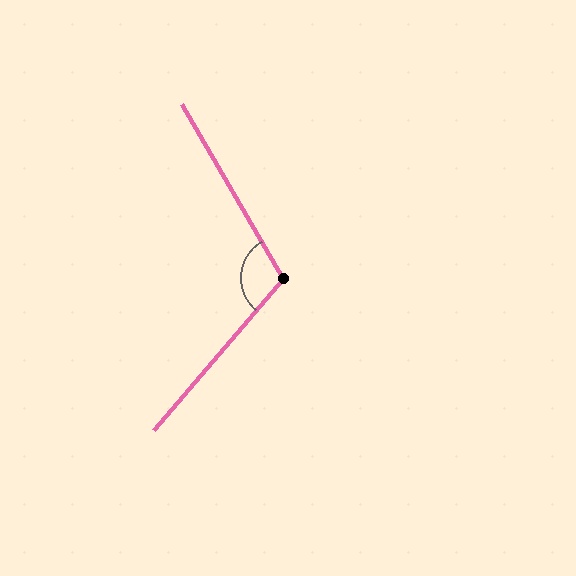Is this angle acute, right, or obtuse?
It is obtuse.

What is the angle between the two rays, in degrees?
Approximately 110 degrees.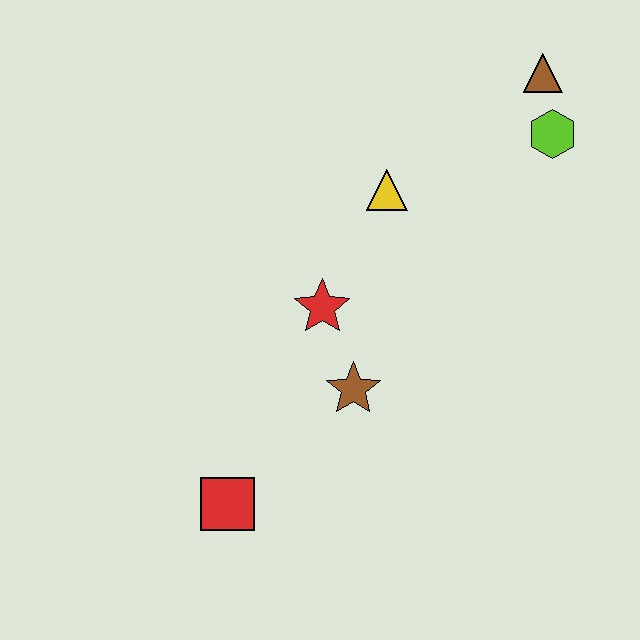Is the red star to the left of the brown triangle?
Yes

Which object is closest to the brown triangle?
The lime hexagon is closest to the brown triangle.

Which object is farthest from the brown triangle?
The red square is farthest from the brown triangle.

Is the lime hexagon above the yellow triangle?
Yes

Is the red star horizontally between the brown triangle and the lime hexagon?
No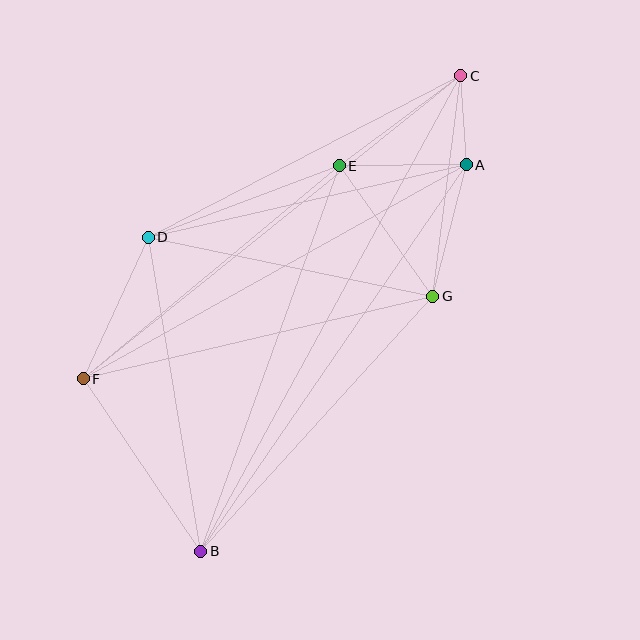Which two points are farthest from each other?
Points B and C are farthest from each other.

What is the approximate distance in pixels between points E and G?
The distance between E and G is approximately 161 pixels.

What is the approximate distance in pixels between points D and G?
The distance between D and G is approximately 290 pixels.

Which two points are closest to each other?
Points A and C are closest to each other.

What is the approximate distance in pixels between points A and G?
The distance between A and G is approximately 136 pixels.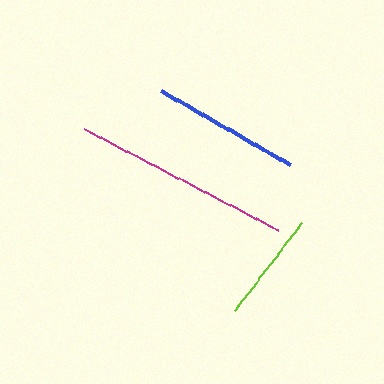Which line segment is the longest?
The magenta line is the longest at approximately 217 pixels.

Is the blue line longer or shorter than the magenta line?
The magenta line is longer than the blue line.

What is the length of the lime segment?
The lime segment is approximately 111 pixels long.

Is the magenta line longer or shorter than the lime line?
The magenta line is longer than the lime line.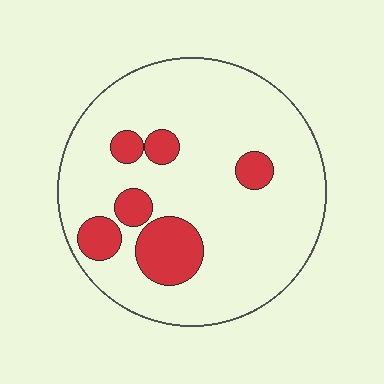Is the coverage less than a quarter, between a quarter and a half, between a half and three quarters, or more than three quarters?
Less than a quarter.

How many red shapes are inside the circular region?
6.